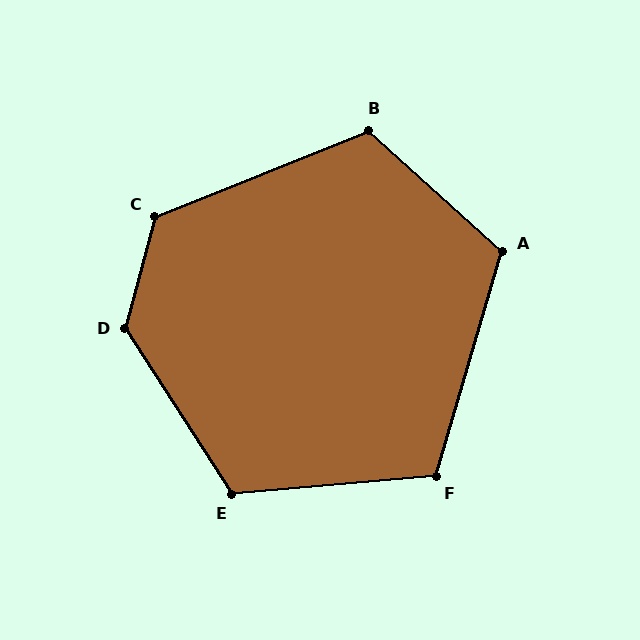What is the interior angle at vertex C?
Approximately 127 degrees (obtuse).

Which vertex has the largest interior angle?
D, at approximately 132 degrees.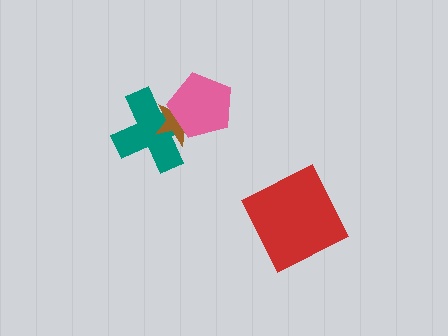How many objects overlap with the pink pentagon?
2 objects overlap with the pink pentagon.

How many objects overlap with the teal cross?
2 objects overlap with the teal cross.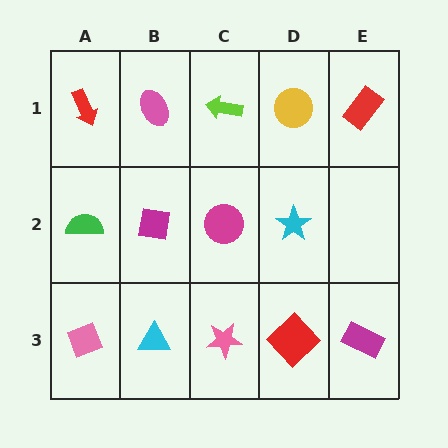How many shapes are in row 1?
5 shapes.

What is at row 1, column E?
A red rectangle.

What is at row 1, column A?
A red arrow.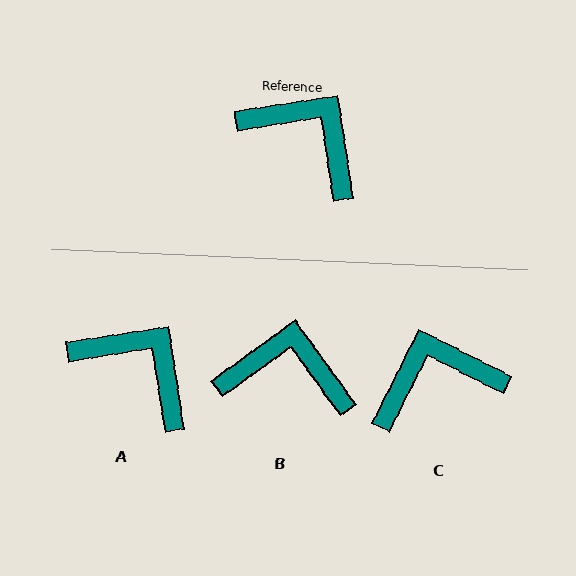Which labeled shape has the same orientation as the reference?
A.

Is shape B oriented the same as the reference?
No, it is off by about 27 degrees.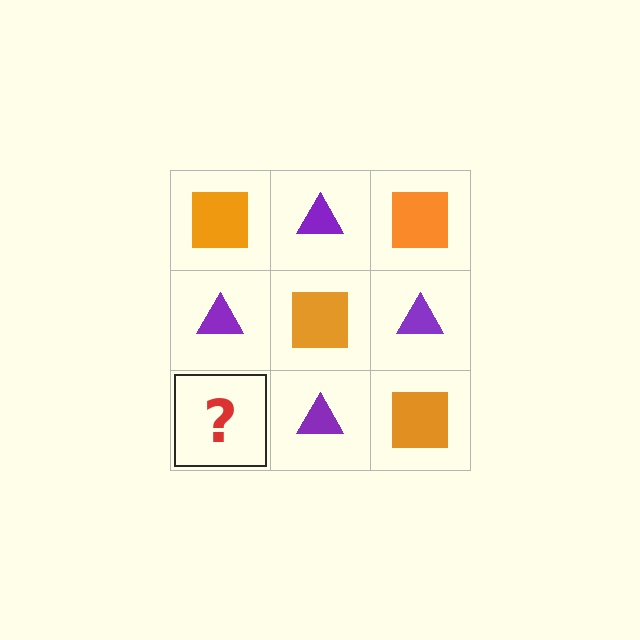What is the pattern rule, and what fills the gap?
The rule is that it alternates orange square and purple triangle in a checkerboard pattern. The gap should be filled with an orange square.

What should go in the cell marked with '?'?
The missing cell should contain an orange square.